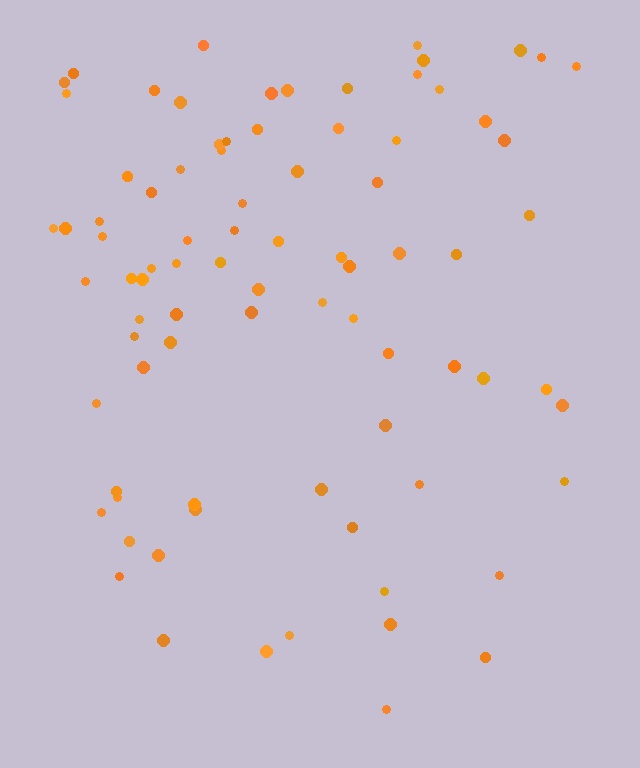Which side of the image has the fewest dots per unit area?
The bottom.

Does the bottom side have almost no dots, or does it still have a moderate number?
Still a moderate number, just noticeably fewer than the top.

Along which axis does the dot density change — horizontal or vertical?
Vertical.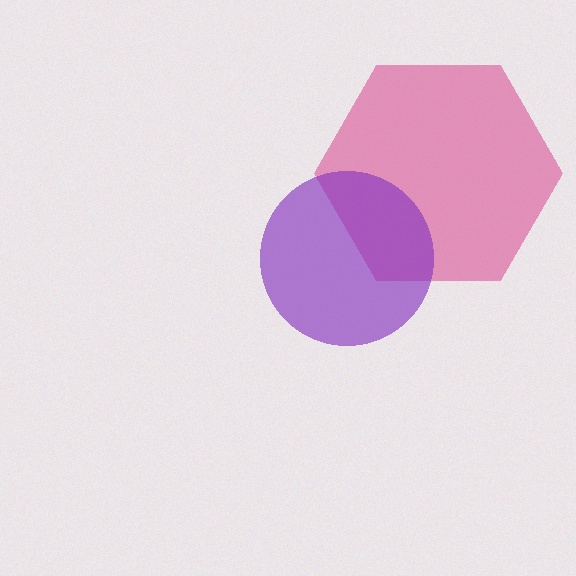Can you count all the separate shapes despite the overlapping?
Yes, there are 2 separate shapes.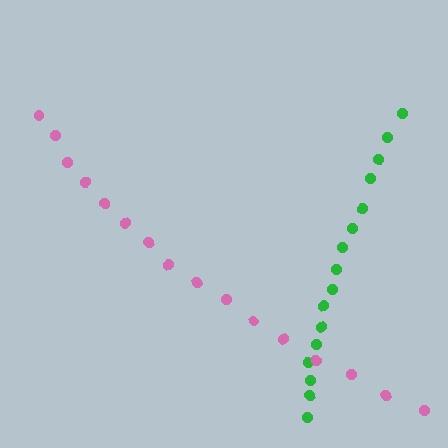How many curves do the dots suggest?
There are 2 distinct paths.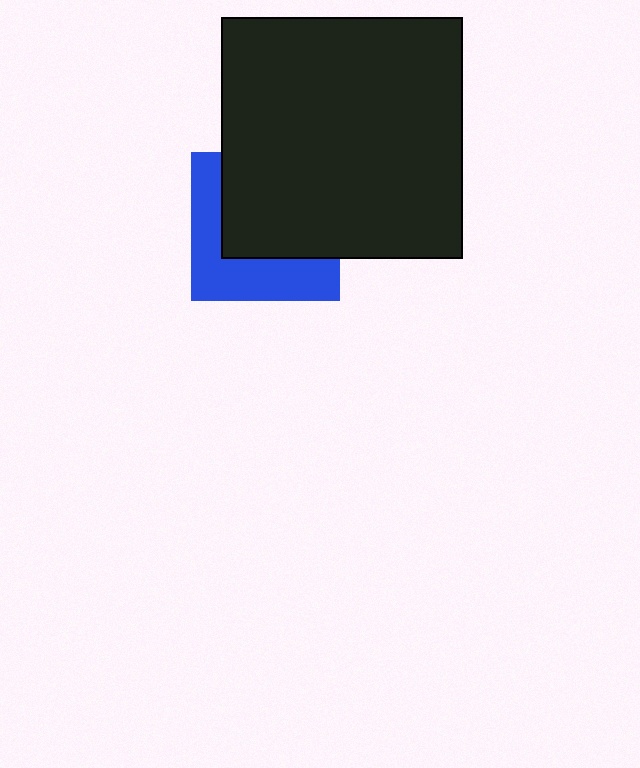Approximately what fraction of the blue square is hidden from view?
Roughly 57% of the blue square is hidden behind the black square.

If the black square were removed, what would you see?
You would see the complete blue square.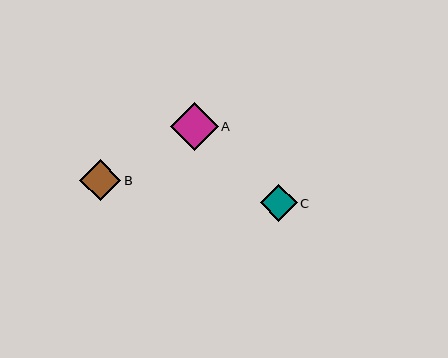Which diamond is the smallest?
Diamond C is the smallest with a size of approximately 37 pixels.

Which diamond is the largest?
Diamond A is the largest with a size of approximately 47 pixels.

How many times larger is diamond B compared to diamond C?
Diamond B is approximately 1.1 times the size of diamond C.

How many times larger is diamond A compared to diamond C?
Diamond A is approximately 1.3 times the size of diamond C.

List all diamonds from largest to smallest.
From largest to smallest: A, B, C.